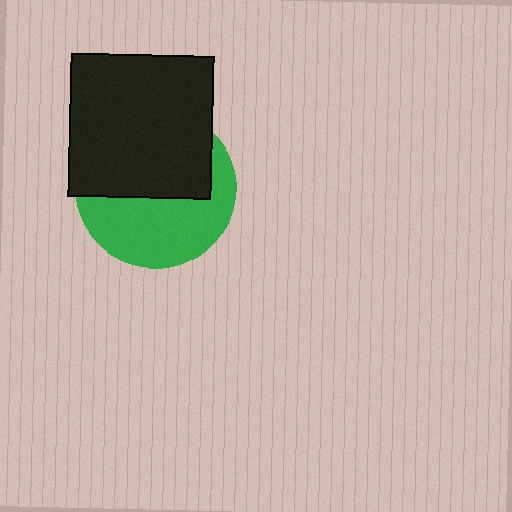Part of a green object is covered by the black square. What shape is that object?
It is a circle.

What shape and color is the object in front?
The object in front is a black square.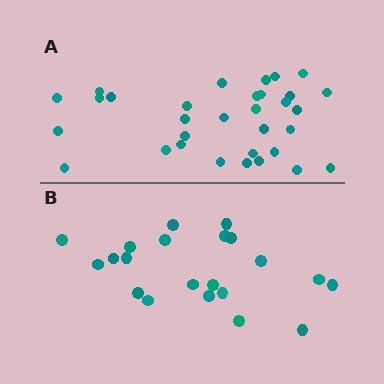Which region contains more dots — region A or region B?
Region A (the top region) has more dots.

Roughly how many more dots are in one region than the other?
Region A has roughly 12 or so more dots than region B.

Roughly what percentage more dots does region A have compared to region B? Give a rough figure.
About 50% more.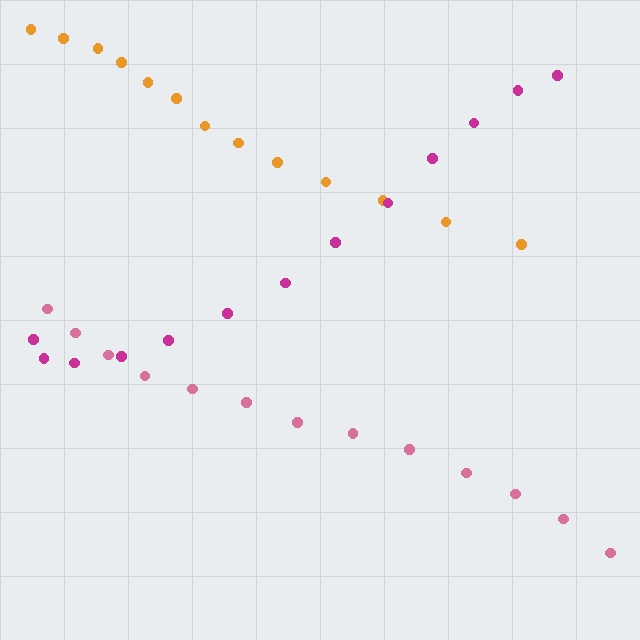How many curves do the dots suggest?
There are 3 distinct paths.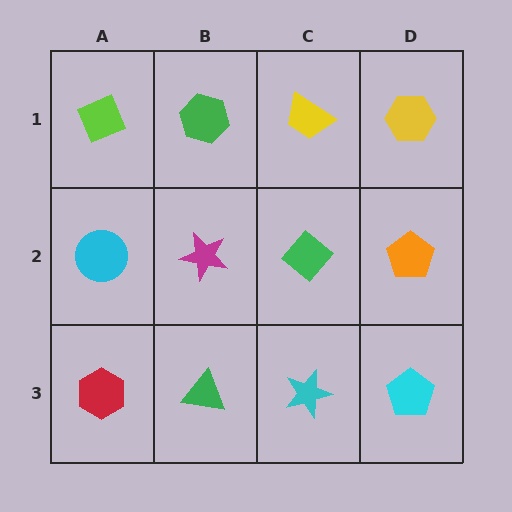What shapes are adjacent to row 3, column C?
A green diamond (row 2, column C), a green triangle (row 3, column B), a cyan pentagon (row 3, column D).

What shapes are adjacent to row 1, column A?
A cyan circle (row 2, column A), a green hexagon (row 1, column B).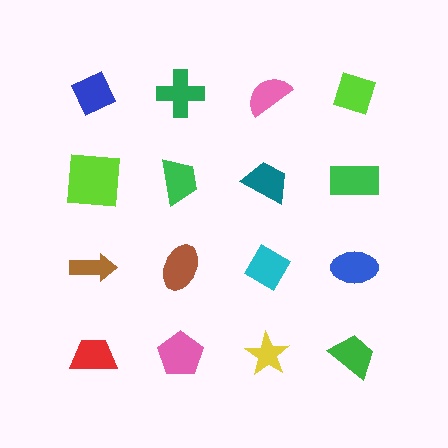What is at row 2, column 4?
A green rectangle.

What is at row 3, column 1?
A brown arrow.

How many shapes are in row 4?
4 shapes.